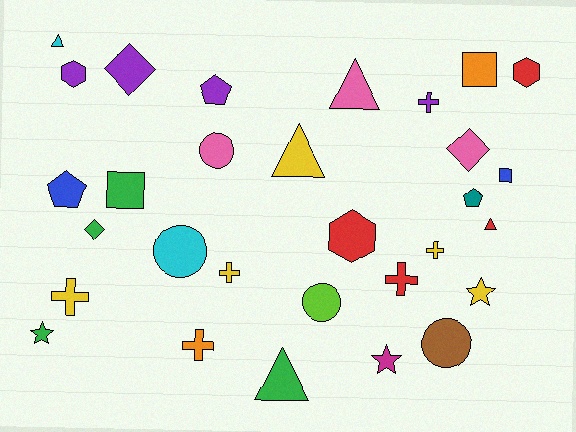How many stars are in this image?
There are 3 stars.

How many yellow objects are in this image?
There are 5 yellow objects.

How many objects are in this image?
There are 30 objects.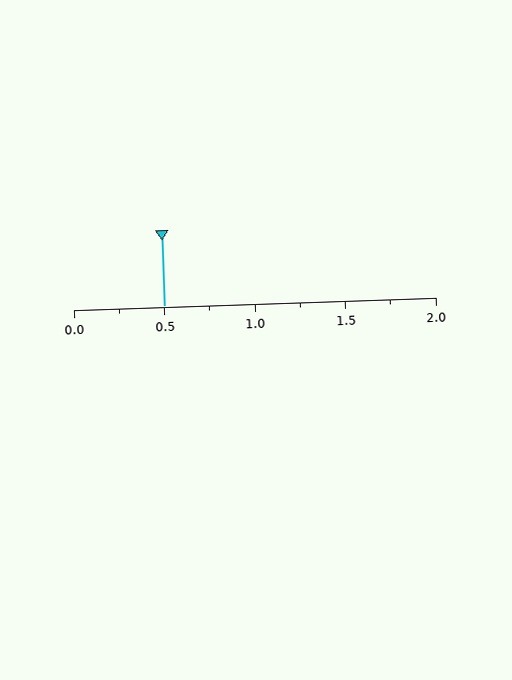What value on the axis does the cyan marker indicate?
The marker indicates approximately 0.5.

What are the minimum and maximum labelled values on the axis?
The axis runs from 0.0 to 2.0.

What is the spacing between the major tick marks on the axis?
The major ticks are spaced 0.5 apart.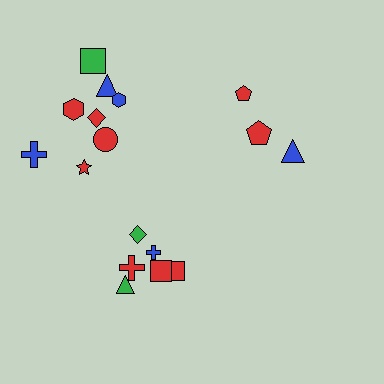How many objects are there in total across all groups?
There are 17 objects.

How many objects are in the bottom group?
There are 6 objects.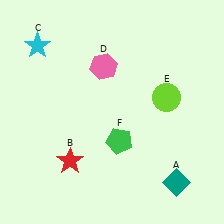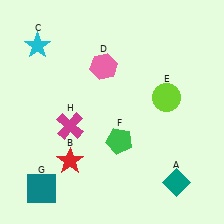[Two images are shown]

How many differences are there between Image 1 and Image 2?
There are 2 differences between the two images.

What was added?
A teal square (G), a magenta cross (H) were added in Image 2.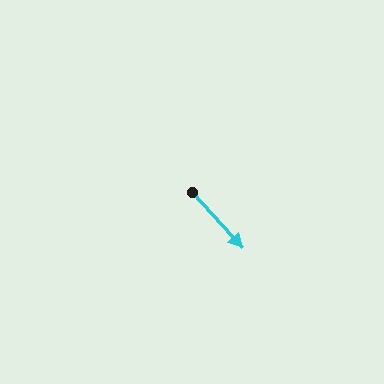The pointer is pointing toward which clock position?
Roughly 5 o'clock.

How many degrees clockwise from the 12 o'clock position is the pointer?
Approximately 138 degrees.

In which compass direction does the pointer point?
Southeast.